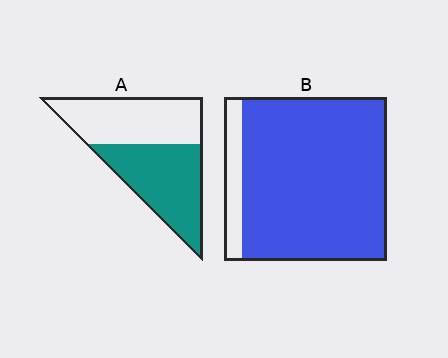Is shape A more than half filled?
Roughly half.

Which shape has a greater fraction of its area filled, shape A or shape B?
Shape B.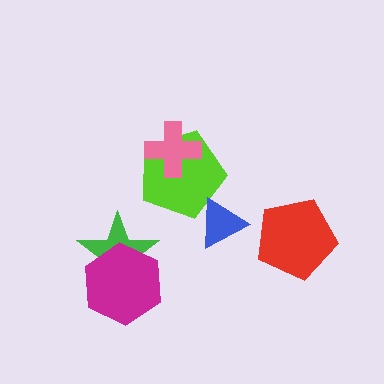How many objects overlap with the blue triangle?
1 object overlaps with the blue triangle.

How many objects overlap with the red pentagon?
0 objects overlap with the red pentagon.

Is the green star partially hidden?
Yes, it is partially covered by another shape.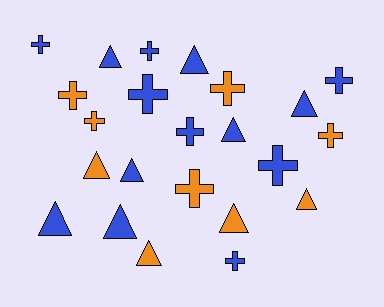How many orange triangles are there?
There are 4 orange triangles.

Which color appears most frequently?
Blue, with 14 objects.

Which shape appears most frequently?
Cross, with 12 objects.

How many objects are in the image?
There are 23 objects.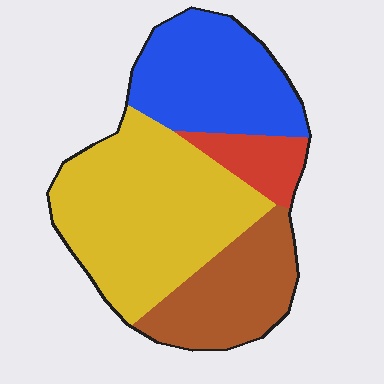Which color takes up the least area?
Red, at roughly 10%.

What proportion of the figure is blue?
Blue covers about 25% of the figure.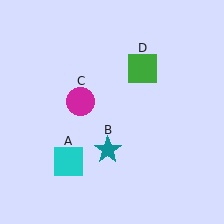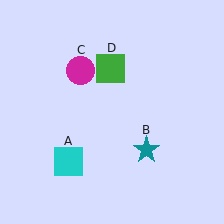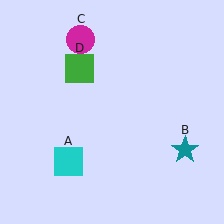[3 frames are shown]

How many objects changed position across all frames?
3 objects changed position: teal star (object B), magenta circle (object C), green square (object D).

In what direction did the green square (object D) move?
The green square (object D) moved left.